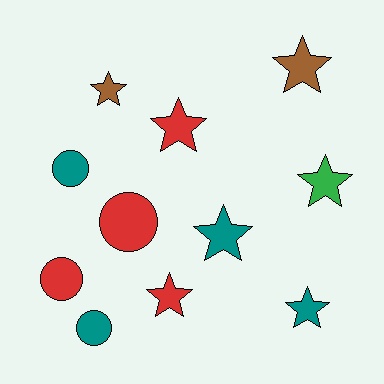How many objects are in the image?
There are 11 objects.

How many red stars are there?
There are 2 red stars.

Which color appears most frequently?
Teal, with 4 objects.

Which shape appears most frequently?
Star, with 7 objects.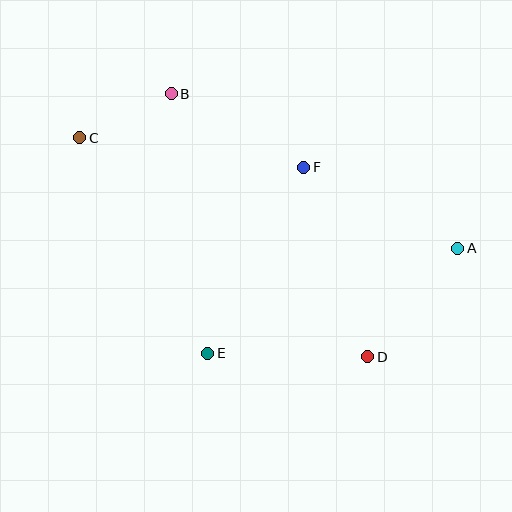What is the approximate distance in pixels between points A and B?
The distance between A and B is approximately 325 pixels.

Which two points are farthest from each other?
Points A and C are farthest from each other.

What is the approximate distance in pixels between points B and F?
The distance between B and F is approximately 151 pixels.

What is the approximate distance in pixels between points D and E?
The distance between D and E is approximately 160 pixels.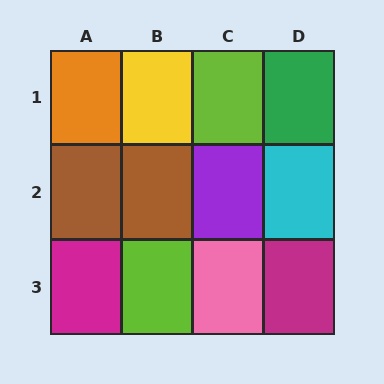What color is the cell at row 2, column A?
Brown.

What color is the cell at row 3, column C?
Pink.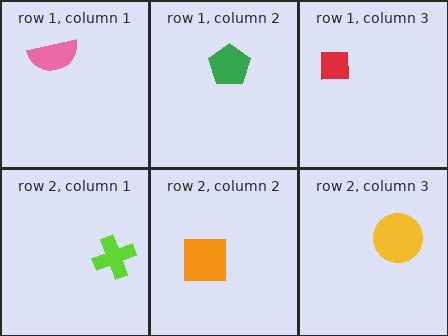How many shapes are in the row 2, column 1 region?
1.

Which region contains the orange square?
The row 2, column 2 region.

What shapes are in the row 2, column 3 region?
The yellow circle.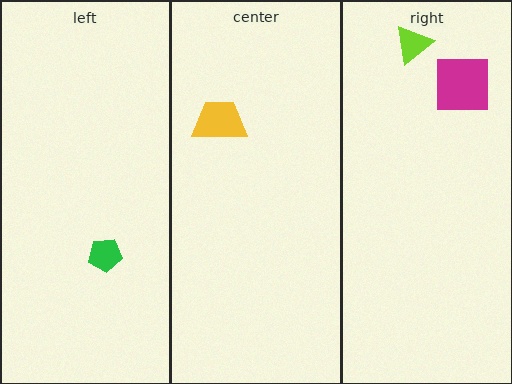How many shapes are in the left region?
1.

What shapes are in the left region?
The green pentagon.